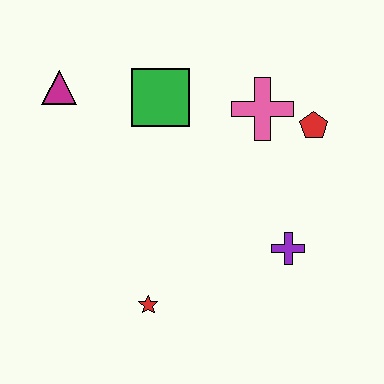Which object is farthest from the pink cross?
The red star is farthest from the pink cross.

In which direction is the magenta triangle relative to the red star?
The magenta triangle is above the red star.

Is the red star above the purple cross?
No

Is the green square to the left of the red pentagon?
Yes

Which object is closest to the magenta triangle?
The green square is closest to the magenta triangle.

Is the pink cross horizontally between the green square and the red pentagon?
Yes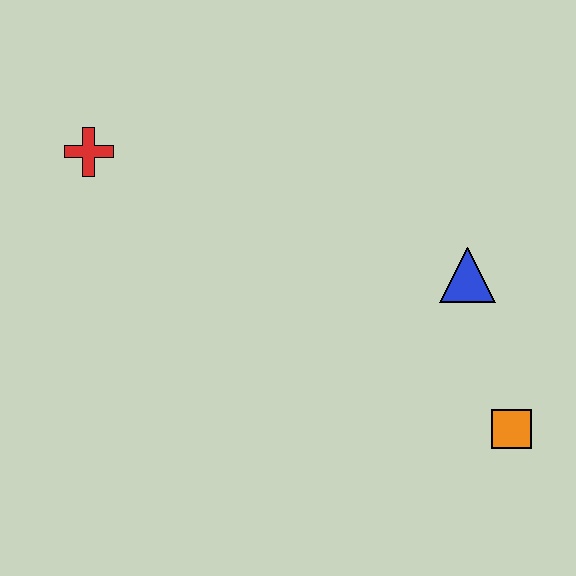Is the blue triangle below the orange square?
No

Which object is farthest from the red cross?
The orange square is farthest from the red cross.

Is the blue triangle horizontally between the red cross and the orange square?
Yes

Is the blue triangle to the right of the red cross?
Yes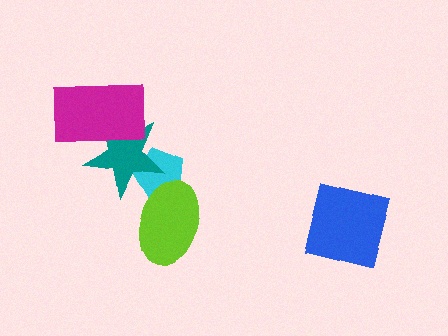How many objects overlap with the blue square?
0 objects overlap with the blue square.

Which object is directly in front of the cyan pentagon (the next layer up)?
The lime ellipse is directly in front of the cyan pentagon.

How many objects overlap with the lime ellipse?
1 object overlaps with the lime ellipse.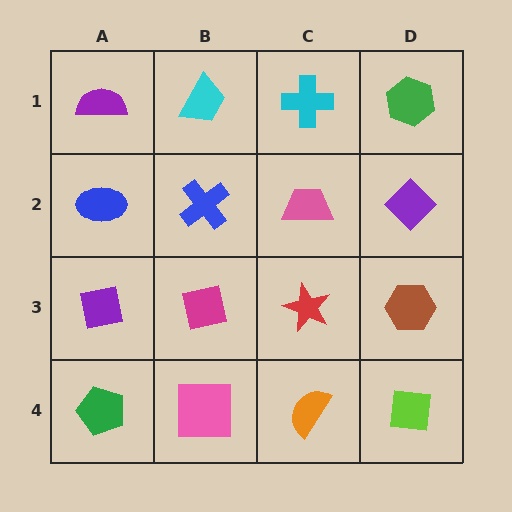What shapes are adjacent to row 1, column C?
A pink trapezoid (row 2, column C), a cyan trapezoid (row 1, column B), a green hexagon (row 1, column D).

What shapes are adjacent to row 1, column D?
A purple diamond (row 2, column D), a cyan cross (row 1, column C).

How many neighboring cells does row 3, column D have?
3.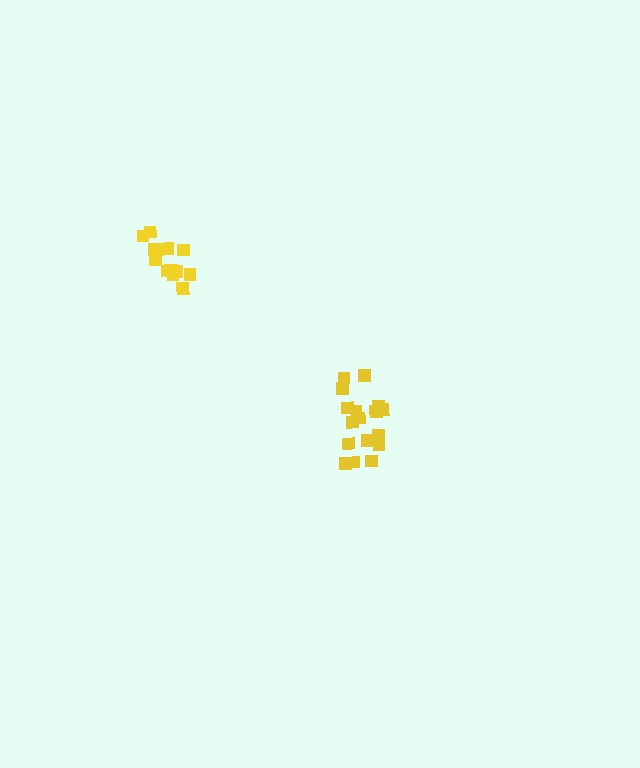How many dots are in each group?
Group 1: 13 dots, Group 2: 17 dots (30 total).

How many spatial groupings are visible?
There are 2 spatial groupings.